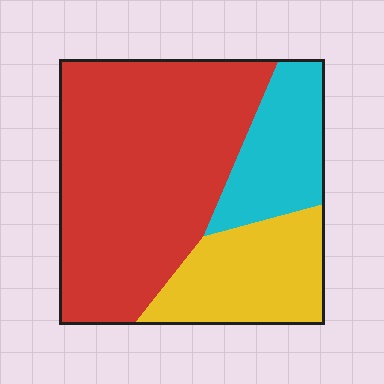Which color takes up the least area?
Cyan, at roughly 20%.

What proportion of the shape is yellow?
Yellow takes up about one fifth (1/5) of the shape.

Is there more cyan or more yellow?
Yellow.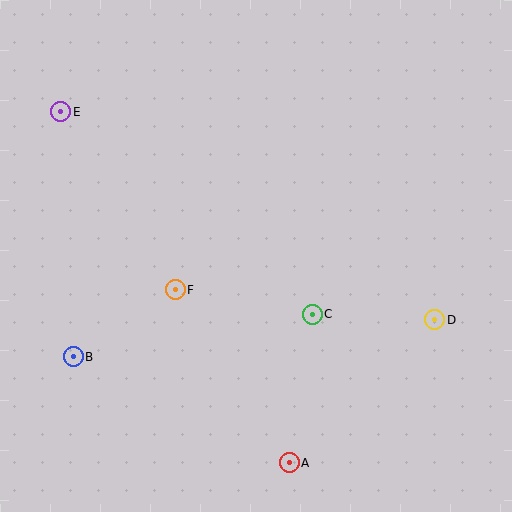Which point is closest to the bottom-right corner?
Point D is closest to the bottom-right corner.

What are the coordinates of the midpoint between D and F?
The midpoint between D and F is at (305, 305).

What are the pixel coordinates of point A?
Point A is at (289, 463).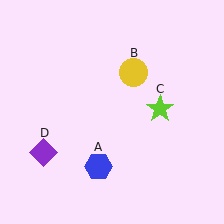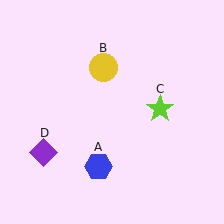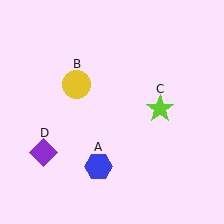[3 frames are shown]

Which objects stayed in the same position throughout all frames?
Blue hexagon (object A) and lime star (object C) and purple diamond (object D) remained stationary.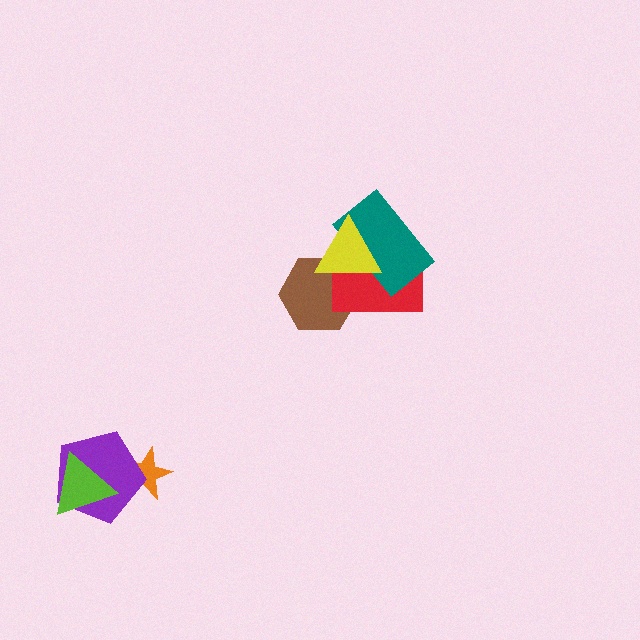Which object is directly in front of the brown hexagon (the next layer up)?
The red rectangle is directly in front of the brown hexagon.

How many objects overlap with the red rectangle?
3 objects overlap with the red rectangle.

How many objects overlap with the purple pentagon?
2 objects overlap with the purple pentagon.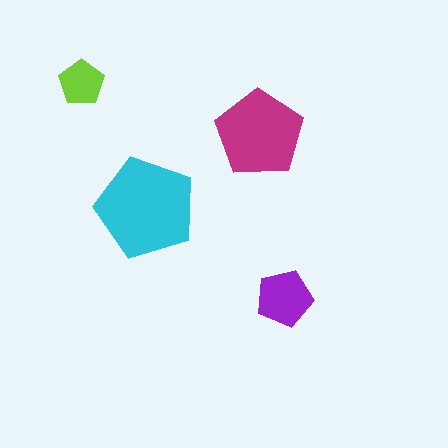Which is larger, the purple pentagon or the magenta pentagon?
The magenta one.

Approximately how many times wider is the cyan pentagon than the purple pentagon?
About 2 times wider.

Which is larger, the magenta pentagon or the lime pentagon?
The magenta one.